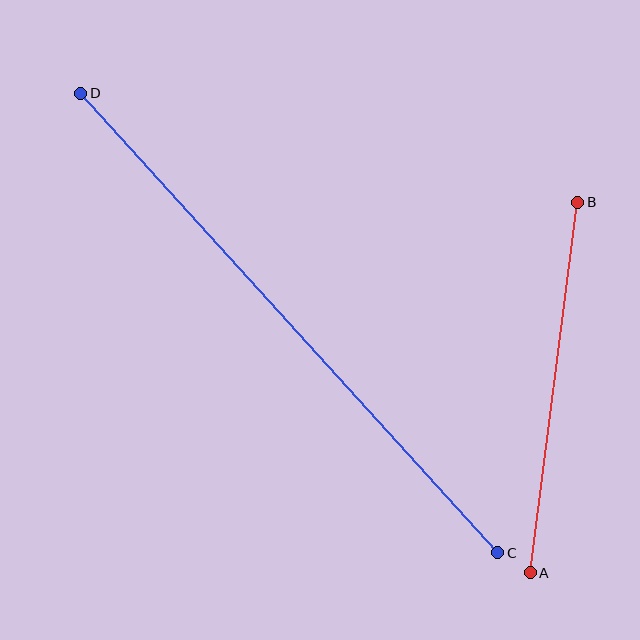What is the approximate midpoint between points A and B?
The midpoint is at approximately (554, 388) pixels.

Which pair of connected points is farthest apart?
Points C and D are farthest apart.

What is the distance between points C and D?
The distance is approximately 621 pixels.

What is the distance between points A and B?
The distance is approximately 374 pixels.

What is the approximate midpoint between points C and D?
The midpoint is at approximately (289, 323) pixels.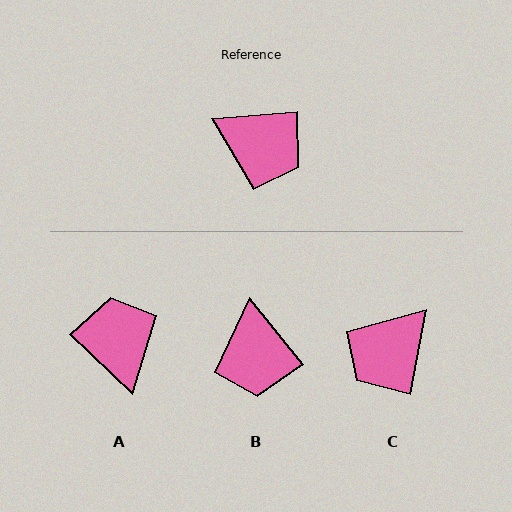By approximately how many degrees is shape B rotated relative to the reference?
Approximately 56 degrees clockwise.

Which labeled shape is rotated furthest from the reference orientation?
A, about 132 degrees away.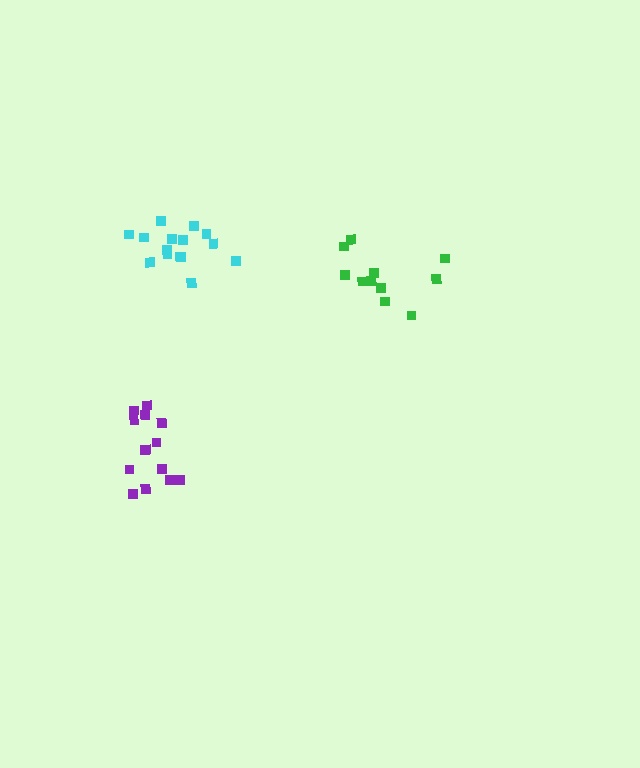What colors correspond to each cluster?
The clusters are colored: green, purple, cyan.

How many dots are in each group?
Group 1: 11 dots, Group 2: 14 dots, Group 3: 16 dots (41 total).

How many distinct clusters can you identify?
There are 3 distinct clusters.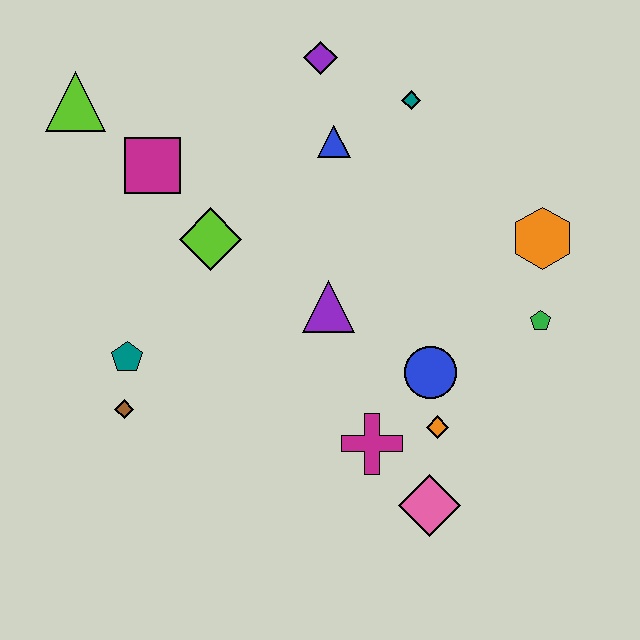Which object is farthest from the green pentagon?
The lime triangle is farthest from the green pentagon.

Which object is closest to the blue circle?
The orange diamond is closest to the blue circle.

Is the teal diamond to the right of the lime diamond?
Yes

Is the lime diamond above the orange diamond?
Yes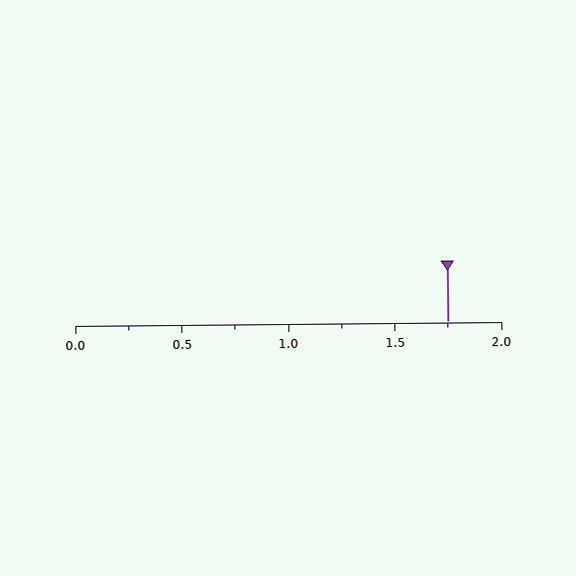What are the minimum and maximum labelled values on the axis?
The axis runs from 0.0 to 2.0.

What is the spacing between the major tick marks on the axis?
The major ticks are spaced 0.5 apart.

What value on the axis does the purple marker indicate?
The marker indicates approximately 1.75.